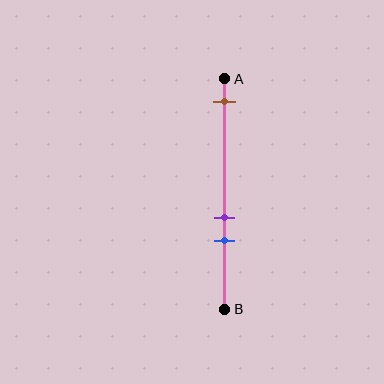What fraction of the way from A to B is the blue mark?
The blue mark is approximately 70% (0.7) of the way from A to B.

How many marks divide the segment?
There are 3 marks dividing the segment.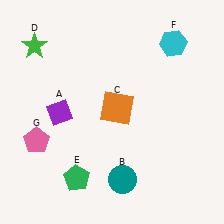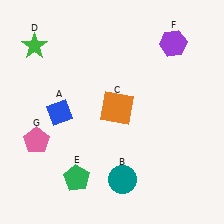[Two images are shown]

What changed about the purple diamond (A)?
In Image 1, A is purple. In Image 2, it changed to blue.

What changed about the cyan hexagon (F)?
In Image 1, F is cyan. In Image 2, it changed to purple.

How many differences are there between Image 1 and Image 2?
There are 2 differences between the two images.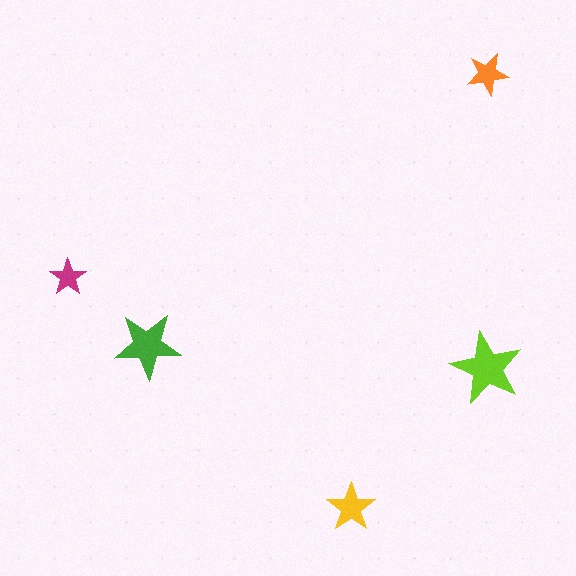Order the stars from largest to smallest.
the lime one, the green one, the yellow one, the orange one, the magenta one.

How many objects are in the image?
There are 5 objects in the image.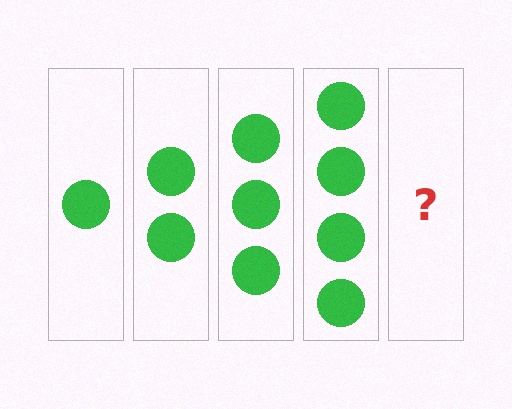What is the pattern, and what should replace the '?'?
The pattern is that each step adds one more circle. The '?' should be 5 circles.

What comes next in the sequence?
The next element should be 5 circles.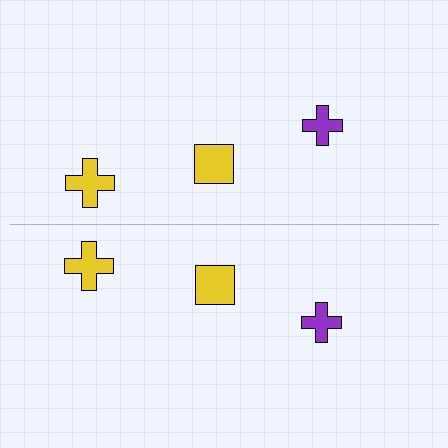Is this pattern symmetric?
Yes, this pattern has bilateral (reflection) symmetry.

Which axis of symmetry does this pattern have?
The pattern has a horizontal axis of symmetry running through the center of the image.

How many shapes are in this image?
There are 6 shapes in this image.